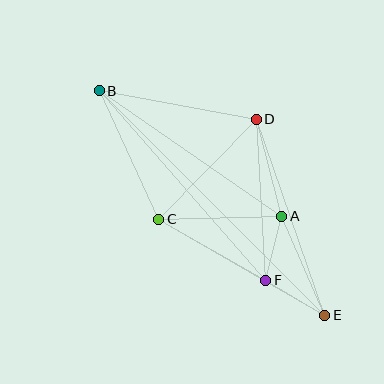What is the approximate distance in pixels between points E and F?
The distance between E and F is approximately 68 pixels.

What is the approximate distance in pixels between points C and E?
The distance between C and E is approximately 192 pixels.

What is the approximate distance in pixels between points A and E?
The distance between A and E is approximately 108 pixels.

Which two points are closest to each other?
Points A and F are closest to each other.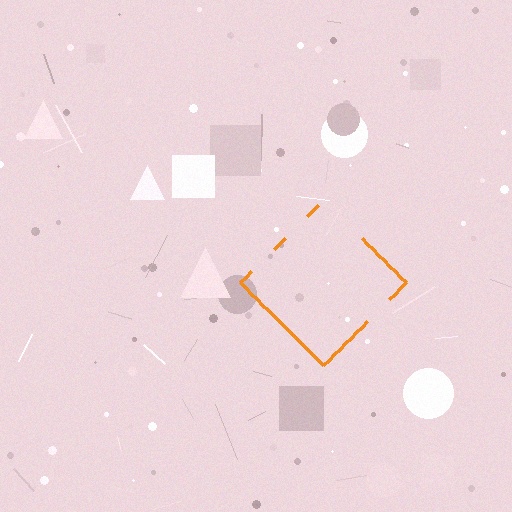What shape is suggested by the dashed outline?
The dashed outline suggests a diamond.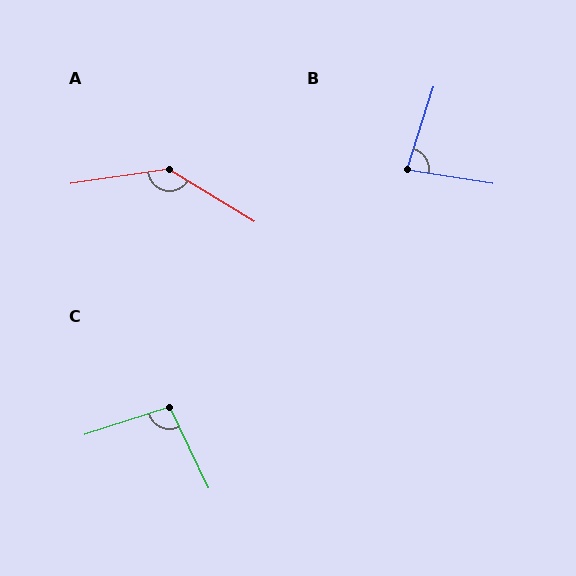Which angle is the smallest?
B, at approximately 82 degrees.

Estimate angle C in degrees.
Approximately 97 degrees.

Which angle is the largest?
A, at approximately 140 degrees.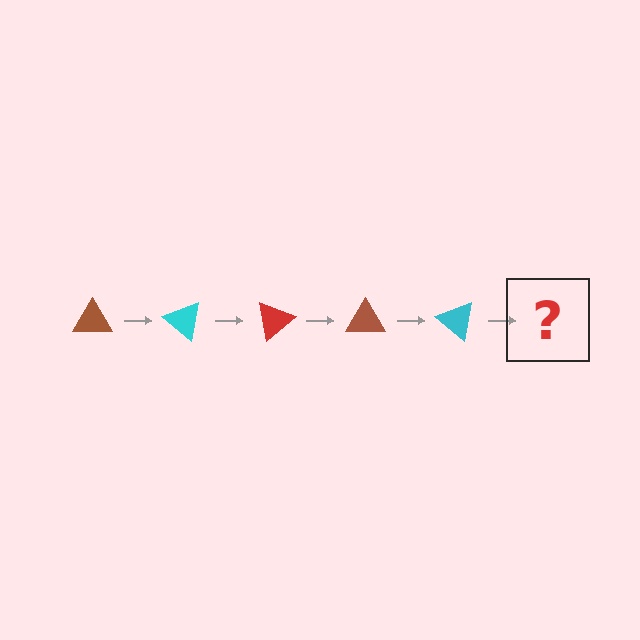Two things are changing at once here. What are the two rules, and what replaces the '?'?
The two rules are that it rotates 40 degrees each step and the color cycles through brown, cyan, and red. The '?' should be a red triangle, rotated 200 degrees from the start.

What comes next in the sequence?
The next element should be a red triangle, rotated 200 degrees from the start.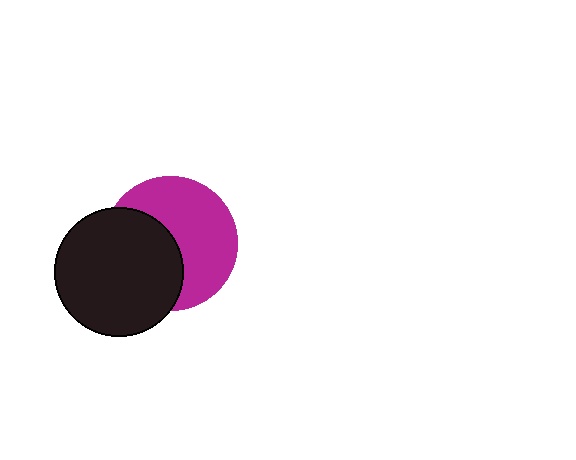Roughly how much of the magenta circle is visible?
About half of it is visible (roughly 56%).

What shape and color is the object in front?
The object in front is a black circle.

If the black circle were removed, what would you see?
You would see the complete magenta circle.